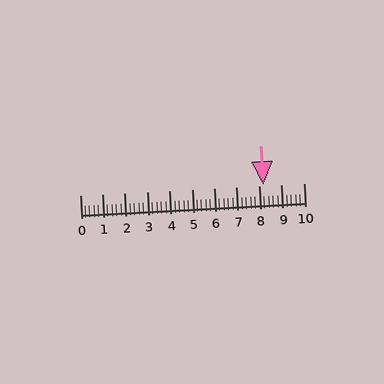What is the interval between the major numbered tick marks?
The major tick marks are spaced 1 units apart.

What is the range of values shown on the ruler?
The ruler shows values from 0 to 10.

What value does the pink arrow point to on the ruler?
The pink arrow points to approximately 8.2.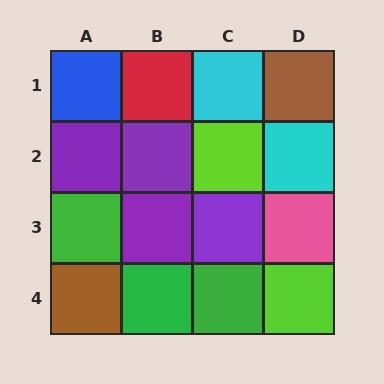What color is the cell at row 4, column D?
Lime.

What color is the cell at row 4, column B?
Green.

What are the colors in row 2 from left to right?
Purple, purple, lime, cyan.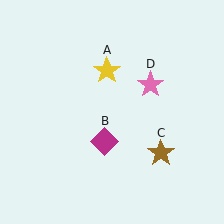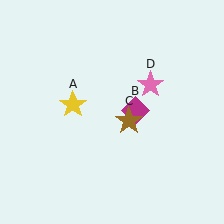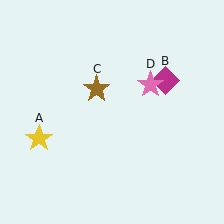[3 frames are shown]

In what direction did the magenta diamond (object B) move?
The magenta diamond (object B) moved up and to the right.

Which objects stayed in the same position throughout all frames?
Pink star (object D) remained stationary.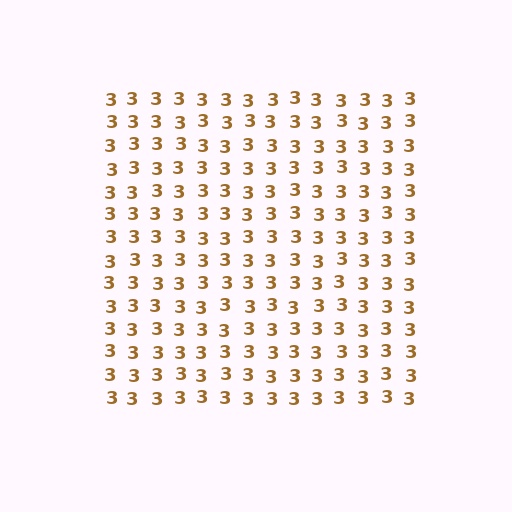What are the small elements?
The small elements are digit 3's.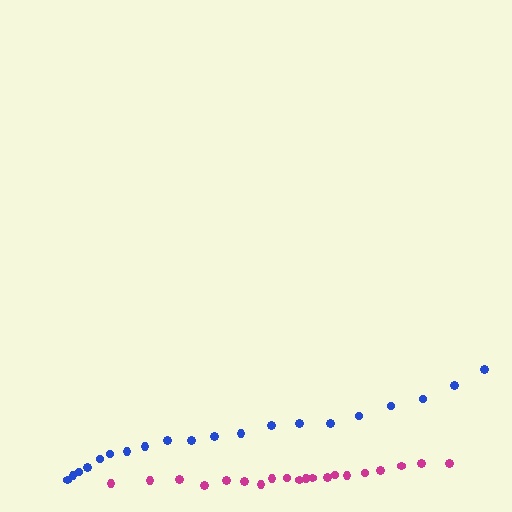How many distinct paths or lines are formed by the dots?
There are 2 distinct paths.